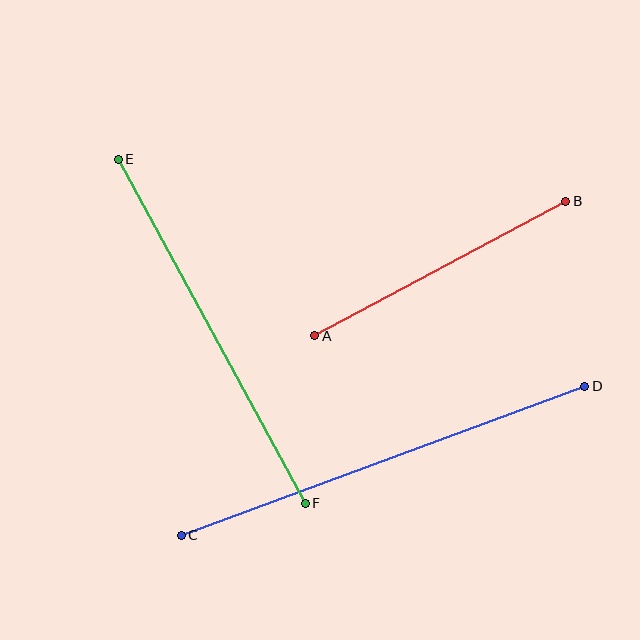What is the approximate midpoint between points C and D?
The midpoint is at approximately (383, 461) pixels.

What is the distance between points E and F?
The distance is approximately 392 pixels.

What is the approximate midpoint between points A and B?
The midpoint is at approximately (440, 268) pixels.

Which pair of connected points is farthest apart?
Points C and D are farthest apart.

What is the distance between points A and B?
The distance is approximately 285 pixels.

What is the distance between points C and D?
The distance is approximately 430 pixels.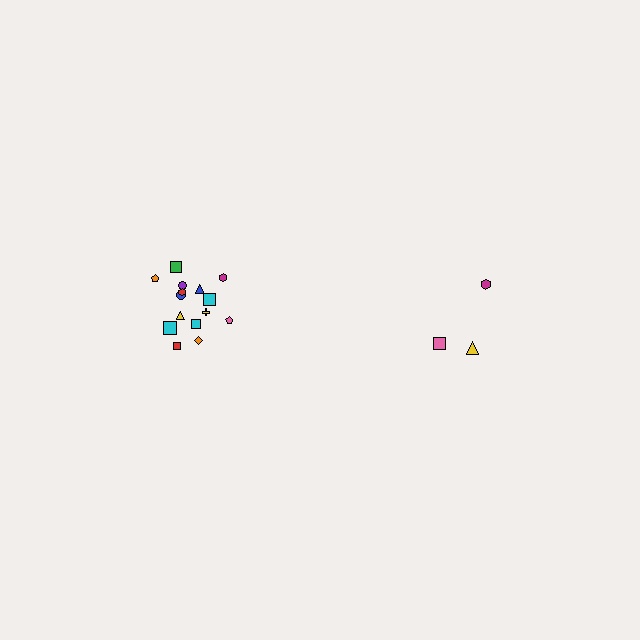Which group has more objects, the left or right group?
The left group.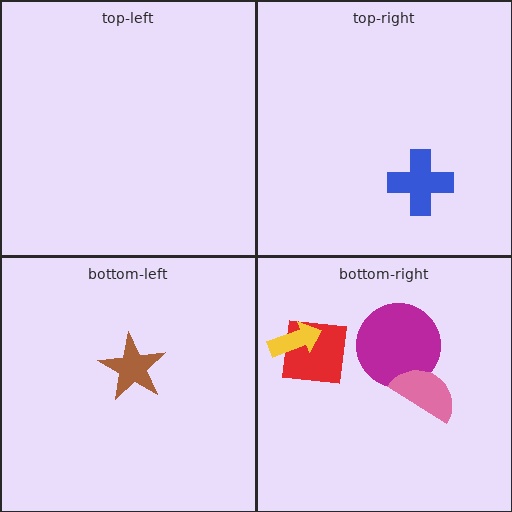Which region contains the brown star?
The bottom-left region.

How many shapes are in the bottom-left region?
1.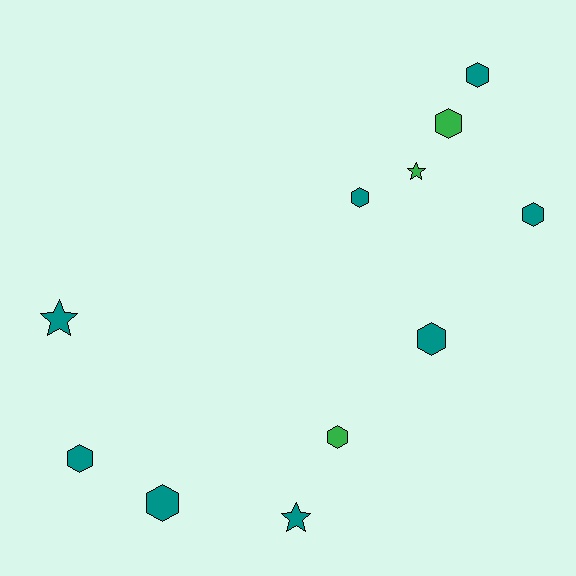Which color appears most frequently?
Teal, with 8 objects.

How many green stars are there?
There is 1 green star.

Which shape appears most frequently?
Hexagon, with 8 objects.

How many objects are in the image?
There are 11 objects.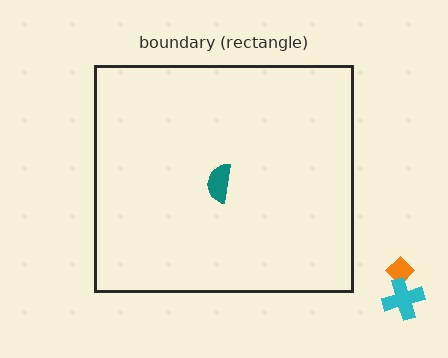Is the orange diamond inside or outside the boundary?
Outside.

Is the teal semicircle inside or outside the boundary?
Inside.